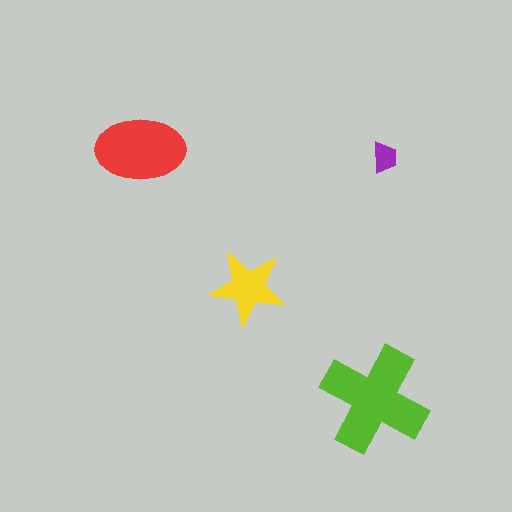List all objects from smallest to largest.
The purple trapezoid, the yellow star, the red ellipse, the lime cross.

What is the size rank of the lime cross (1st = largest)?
1st.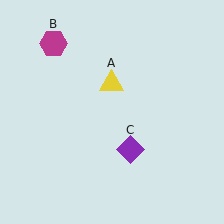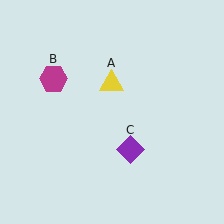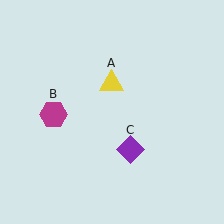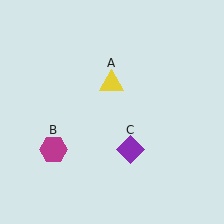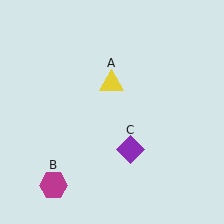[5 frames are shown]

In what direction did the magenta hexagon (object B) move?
The magenta hexagon (object B) moved down.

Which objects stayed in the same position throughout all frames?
Yellow triangle (object A) and purple diamond (object C) remained stationary.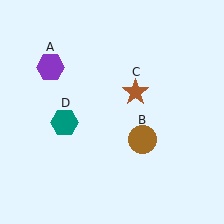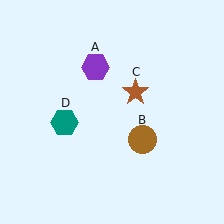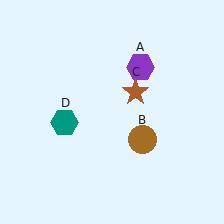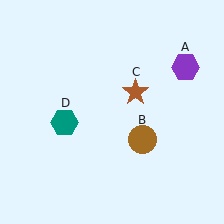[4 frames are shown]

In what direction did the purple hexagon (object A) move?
The purple hexagon (object A) moved right.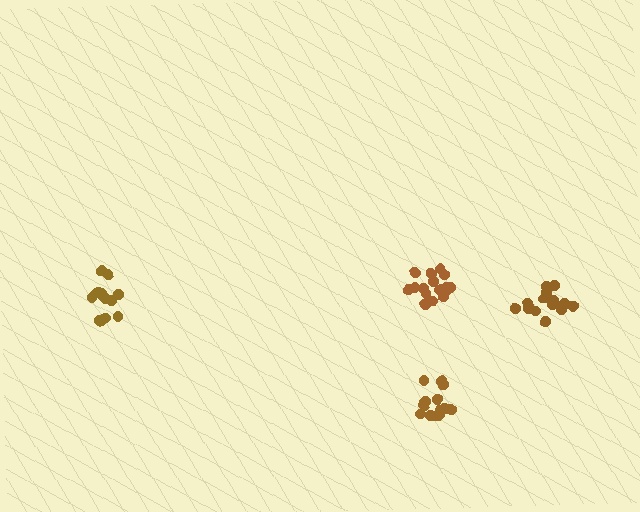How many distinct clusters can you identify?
There are 4 distinct clusters.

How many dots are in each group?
Group 1: 17 dots, Group 2: 13 dots, Group 3: 15 dots, Group 4: 15 dots (60 total).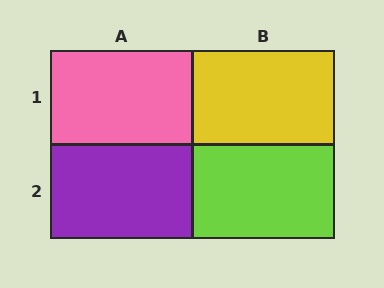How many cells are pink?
1 cell is pink.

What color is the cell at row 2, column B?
Lime.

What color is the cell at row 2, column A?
Purple.